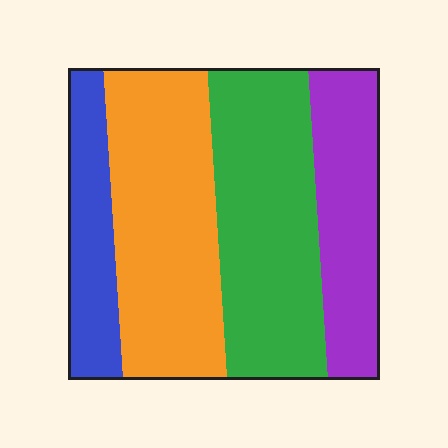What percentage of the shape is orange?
Orange takes up between a quarter and a half of the shape.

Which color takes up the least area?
Blue, at roughly 15%.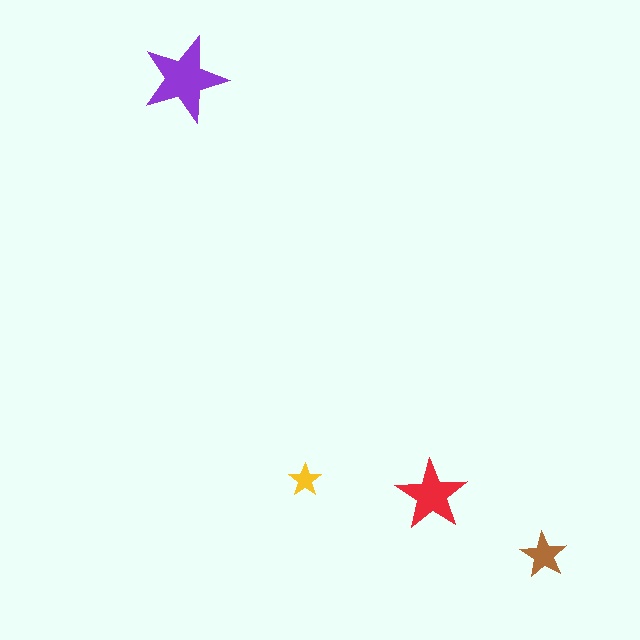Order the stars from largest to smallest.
the purple one, the red one, the brown one, the yellow one.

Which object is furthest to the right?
The brown star is rightmost.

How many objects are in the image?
There are 4 objects in the image.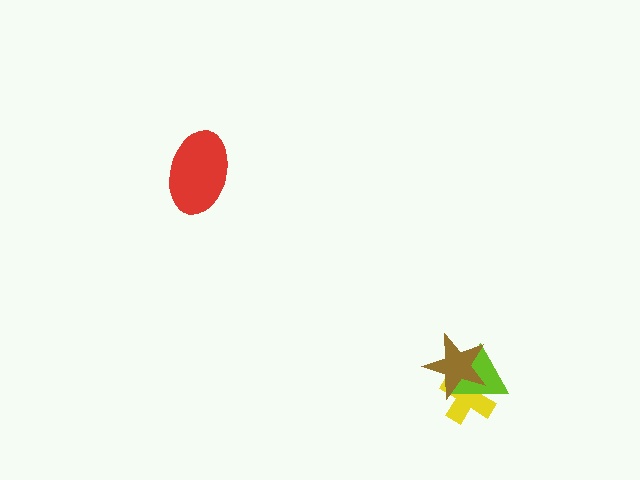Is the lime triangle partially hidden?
Yes, it is partially covered by another shape.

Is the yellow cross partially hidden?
Yes, it is partially covered by another shape.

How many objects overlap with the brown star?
2 objects overlap with the brown star.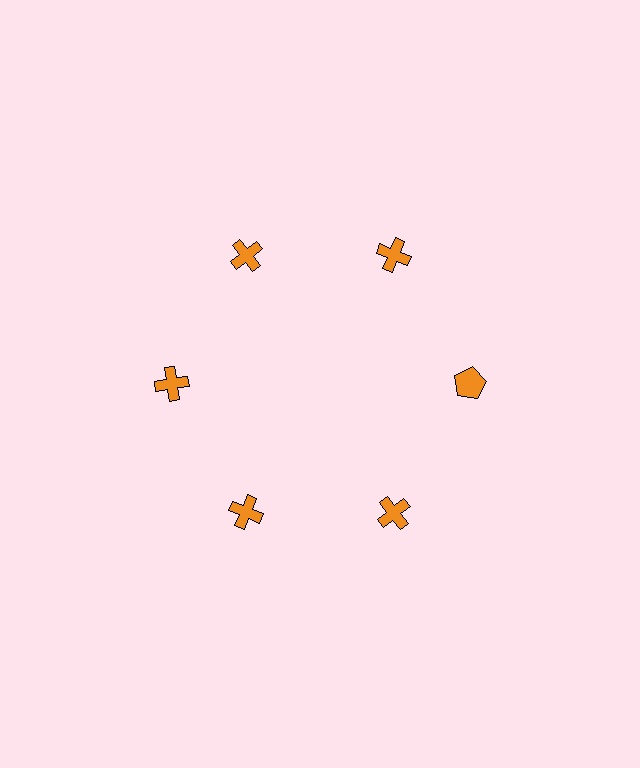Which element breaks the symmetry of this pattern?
The orange pentagon at roughly the 3 o'clock position breaks the symmetry. All other shapes are orange crosses.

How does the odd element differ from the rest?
It has a different shape: pentagon instead of cross.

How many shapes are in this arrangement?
There are 6 shapes arranged in a ring pattern.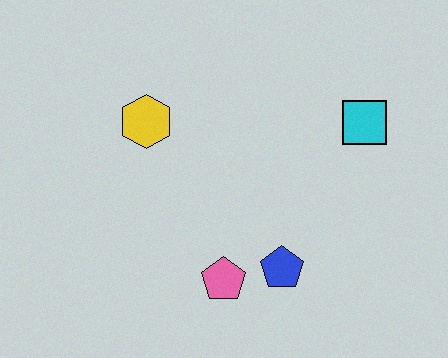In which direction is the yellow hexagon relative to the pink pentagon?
The yellow hexagon is above the pink pentagon.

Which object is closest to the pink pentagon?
The blue pentagon is closest to the pink pentagon.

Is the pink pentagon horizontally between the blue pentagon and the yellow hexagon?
Yes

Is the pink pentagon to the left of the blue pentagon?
Yes